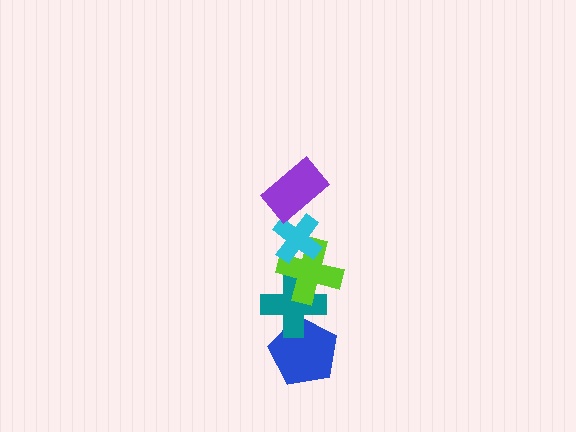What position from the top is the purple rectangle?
The purple rectangle is 1st from the top.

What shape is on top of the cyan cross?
The purple rectangle is on top of the cyan cross.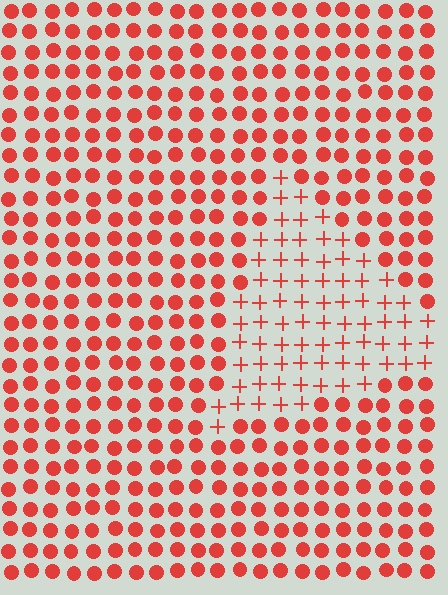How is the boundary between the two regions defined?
The boundary is defined by a change in element shape: plus signs inside vs. circles outside. All elements share the same color and spacing.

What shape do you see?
I see a triangle.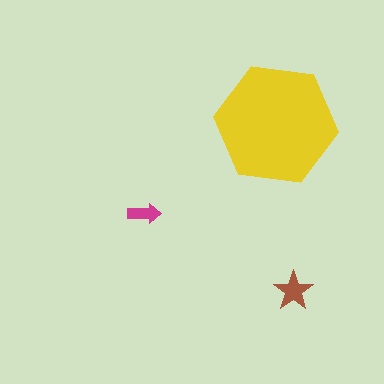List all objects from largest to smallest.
The yellow hexagon, the brown star, the magenta arrow.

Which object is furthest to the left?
The magenta arrow is leftmost.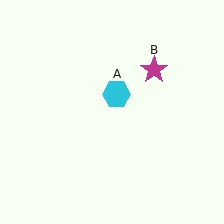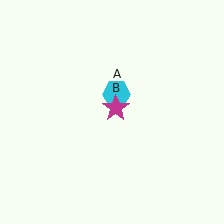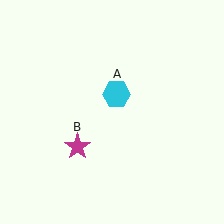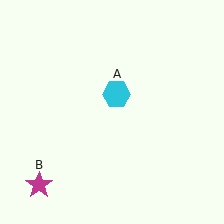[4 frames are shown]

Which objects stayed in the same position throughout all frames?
Cyan hexagon (object A) remained stationary.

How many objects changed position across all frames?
1 object changed position: magenta star (object B).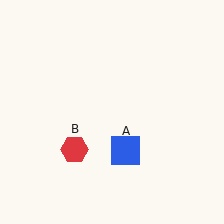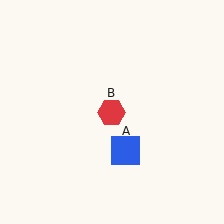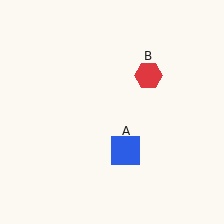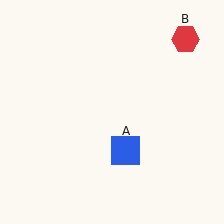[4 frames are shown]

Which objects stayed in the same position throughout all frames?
Blue square (object A) remained stationary.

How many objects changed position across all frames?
1 object changed position: red hexagon (object B).